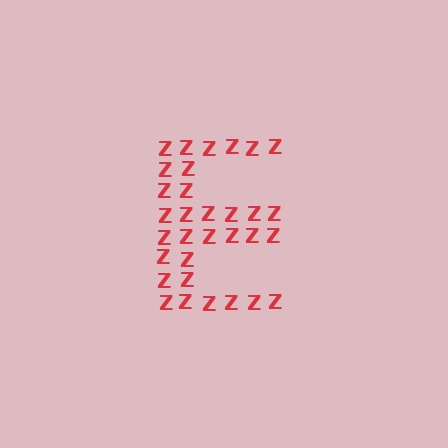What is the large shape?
The large shape is the letter E.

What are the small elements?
The small elements are letter Z's.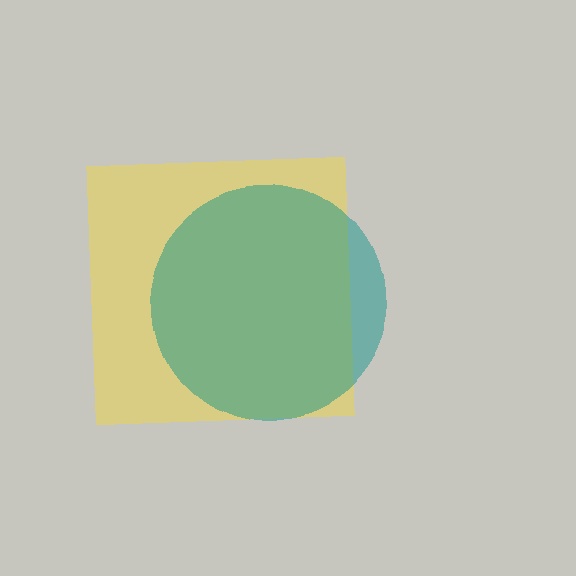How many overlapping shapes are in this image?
There are 2 overlapping shapes in the image.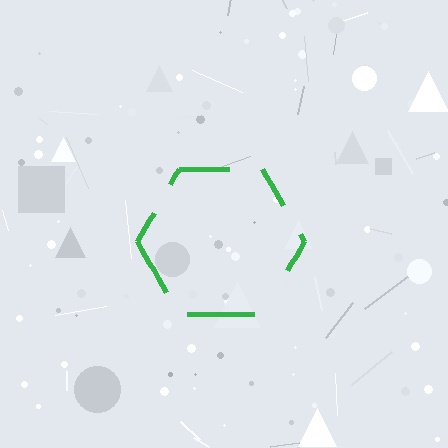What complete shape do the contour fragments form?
The contour fragments form a hexagon.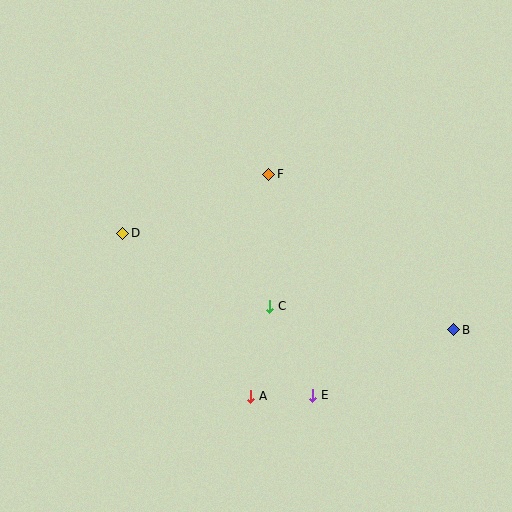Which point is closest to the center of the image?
Point C at (270, 306) is closest to the center.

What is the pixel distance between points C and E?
The distance between C and E is 99 pixels.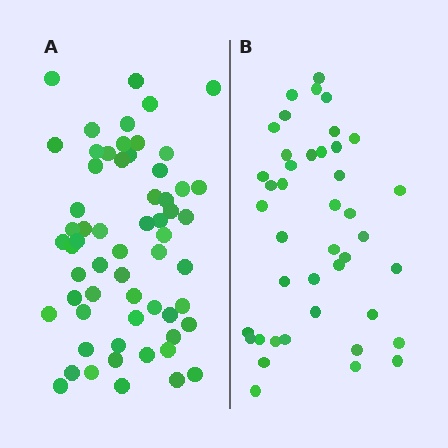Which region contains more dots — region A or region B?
Region A (the left region) has more dots.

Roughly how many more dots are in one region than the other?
Region A has approximately 20 more dots than region B.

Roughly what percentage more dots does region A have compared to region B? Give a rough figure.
About 45% more.